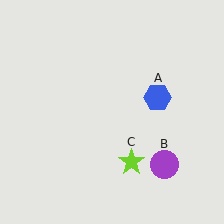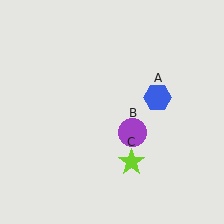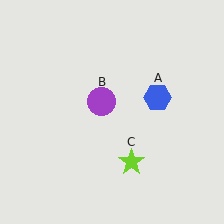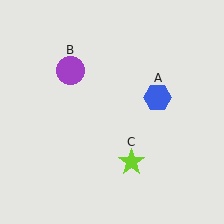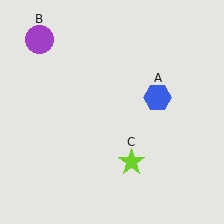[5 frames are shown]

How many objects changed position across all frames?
1 object changed position: purple circle (object B).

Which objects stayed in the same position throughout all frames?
Blue hexagon (object A) and lime star (object C) remained stationary.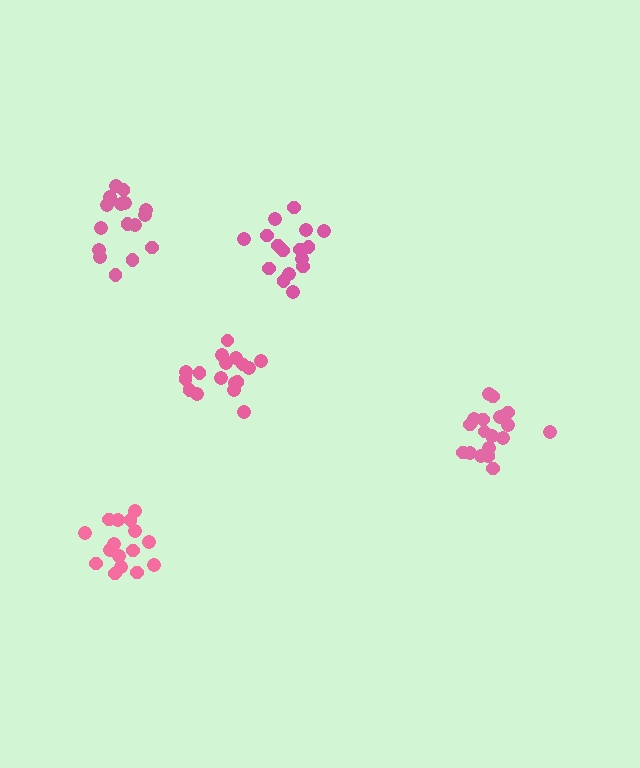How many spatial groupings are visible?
There are 5 spatial groupings.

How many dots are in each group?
Group 1: 16 dots, Group 2: 16 dots, Group 3: 16 dots, Group 4: 19 dots, Group 5: 17 dots (84 total).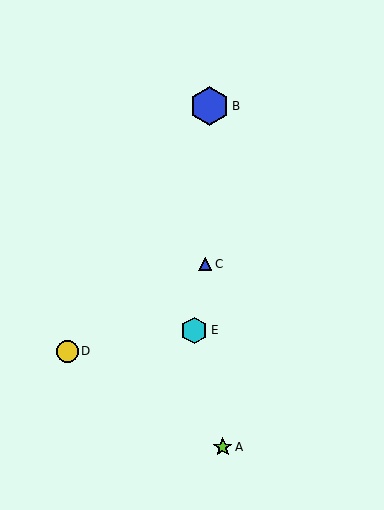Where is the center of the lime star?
The center of the lime star is at (223, 447).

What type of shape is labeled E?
Shape E is a cyan hexagon.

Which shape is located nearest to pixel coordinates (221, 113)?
The blue hexagon (labeled B) at (209, 106) is nearest to that location.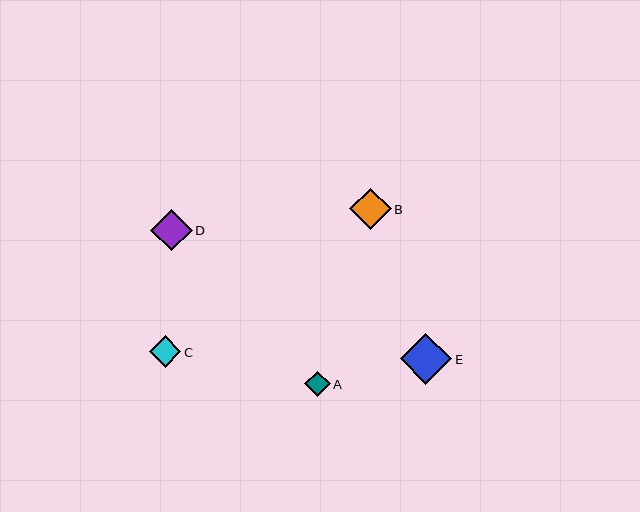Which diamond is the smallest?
Diamond A is the smallest with a size of approximately 25 pixels.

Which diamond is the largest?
Diamond E is the largest with a size of approximately 51 pixels.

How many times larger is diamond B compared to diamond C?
Diamond B is approximately 1.3 times the size of diamond C.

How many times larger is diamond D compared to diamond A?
Diamond D is approximately 1.7 times the size of diamond A.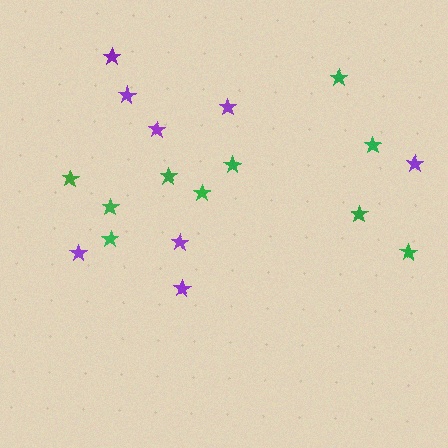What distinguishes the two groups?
There are 2 groups: one group of green stars (10) and one group of purple stars (8).